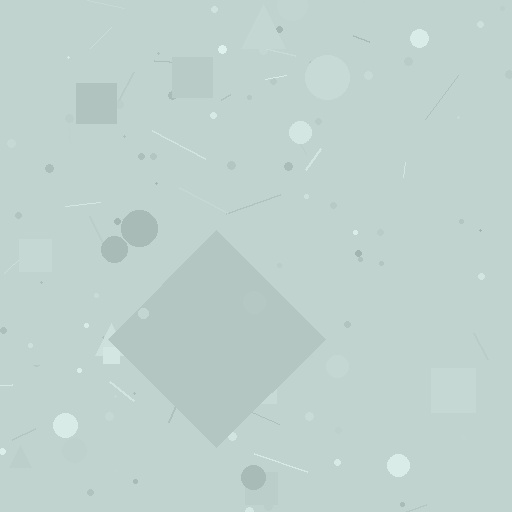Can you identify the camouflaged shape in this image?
The camouflaged shape is a diamond.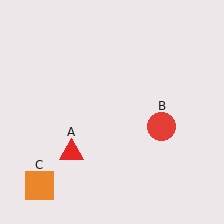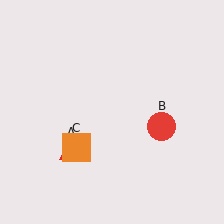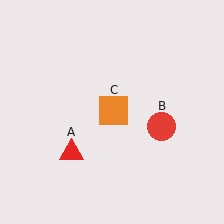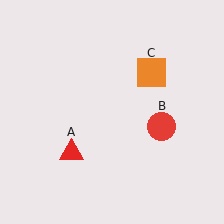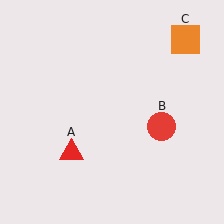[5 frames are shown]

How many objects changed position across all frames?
1 object changed position: orange square (object C).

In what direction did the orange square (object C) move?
The orange square (object C) moved up and to the right.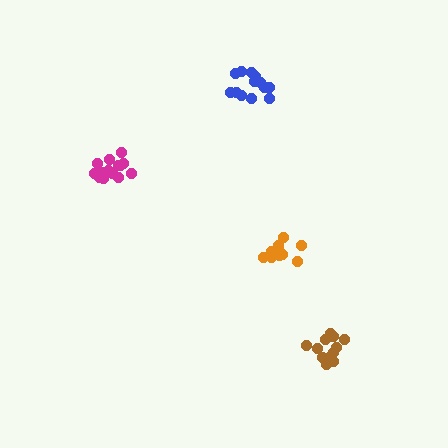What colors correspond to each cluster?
The clusters are colored: orange, brown, magenta, blue.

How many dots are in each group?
Group 1: 12 dots, Group 2: 12 dots, Group 3: 14 dots, Group 4: 13 dots (51 total).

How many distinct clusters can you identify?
There are 4 distinct clusters.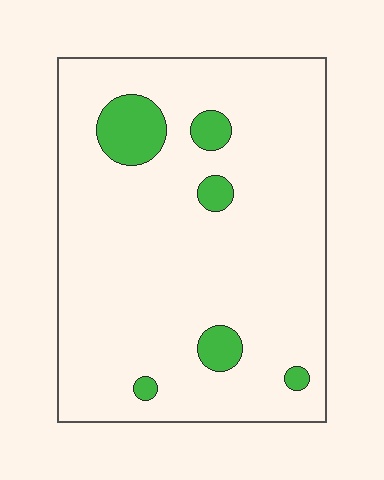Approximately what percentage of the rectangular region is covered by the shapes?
Approximately 10%.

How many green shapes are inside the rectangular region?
6.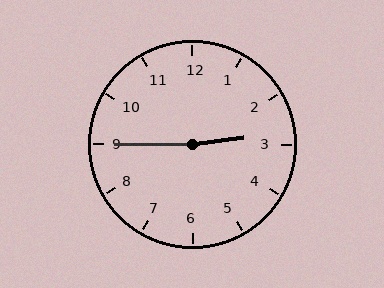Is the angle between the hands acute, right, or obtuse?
It is obtuse.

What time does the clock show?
2:45.